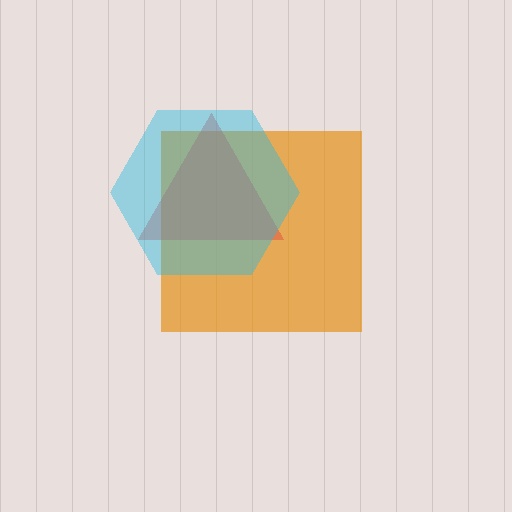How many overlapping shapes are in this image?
There are 3 overlapping shapes in the image.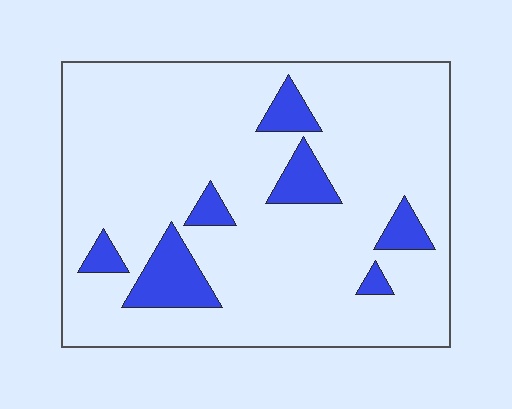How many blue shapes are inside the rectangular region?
7.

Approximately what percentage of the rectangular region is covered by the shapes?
Approximately 15%.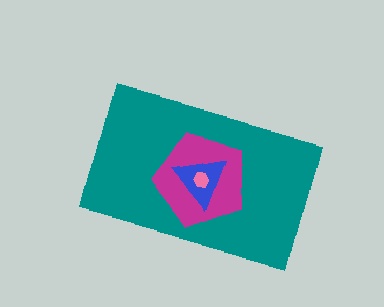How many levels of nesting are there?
4.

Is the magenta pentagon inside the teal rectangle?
Yes.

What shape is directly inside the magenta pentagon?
The blue triangle.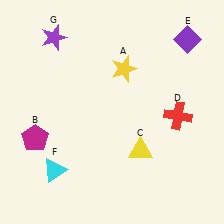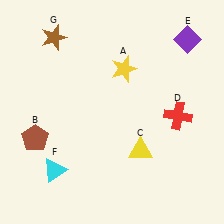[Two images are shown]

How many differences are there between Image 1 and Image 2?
There are 2 differences between the two images.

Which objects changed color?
B changed from magenta to brown. G changed from purple to brown.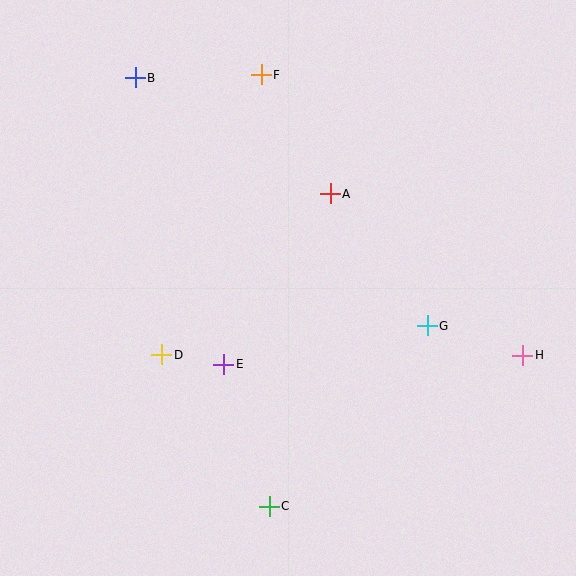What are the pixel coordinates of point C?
Point C is at (269, 506).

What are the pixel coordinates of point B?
Point B is at (135, 78).